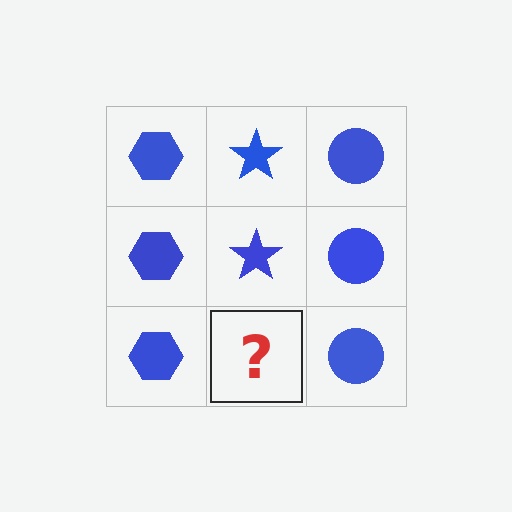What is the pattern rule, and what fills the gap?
The rule is that each column has a consistent shape. The gap should be filled with a blue star.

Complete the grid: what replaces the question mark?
The question mark should be replaced with a blue star.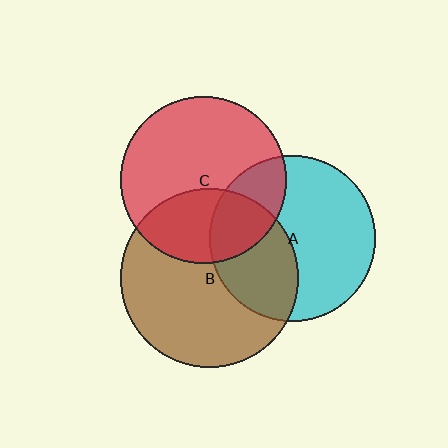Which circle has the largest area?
Circle B (brown).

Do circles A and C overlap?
Yes.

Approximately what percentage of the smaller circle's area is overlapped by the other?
Approximately 25%.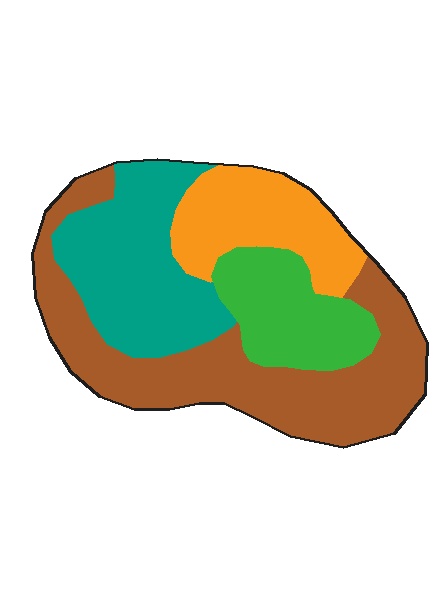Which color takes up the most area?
Brown, at roughly 40%.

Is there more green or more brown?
Brown.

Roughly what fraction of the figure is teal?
Teal covers 26% of the figure.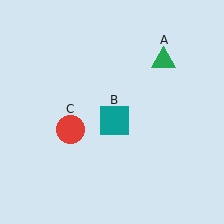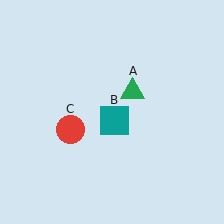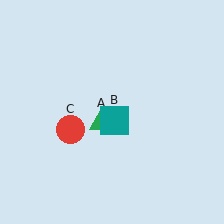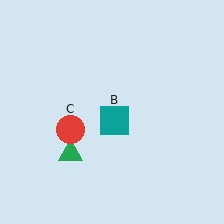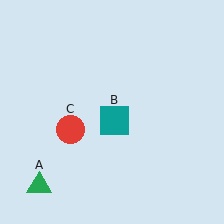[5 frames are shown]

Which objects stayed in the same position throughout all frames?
Teal square (object B) and red circle (object C) remained stationary.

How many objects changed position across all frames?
1 object changed position: green triangle (object A).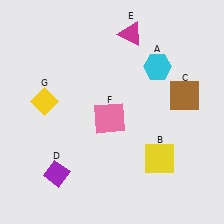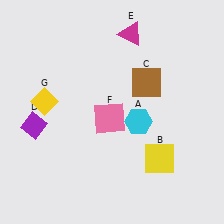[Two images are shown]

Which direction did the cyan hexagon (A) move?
The cyan hexagon (A) moved down.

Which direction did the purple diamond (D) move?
The purple diamond (D) moved up.